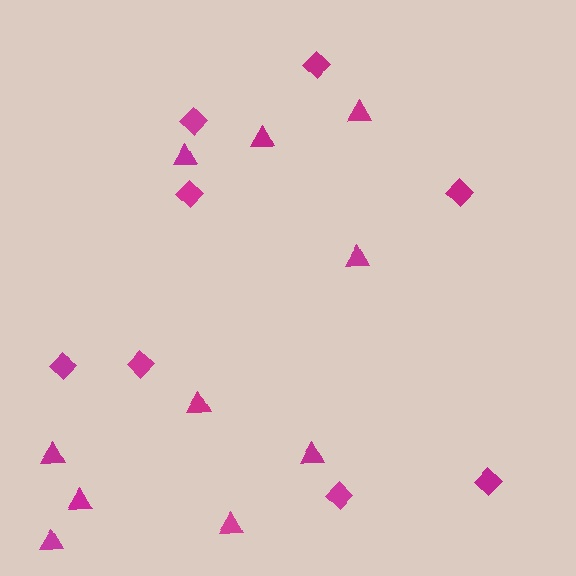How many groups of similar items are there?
There are 2 groups: one group of diamonds (8) and one group of triangles (10).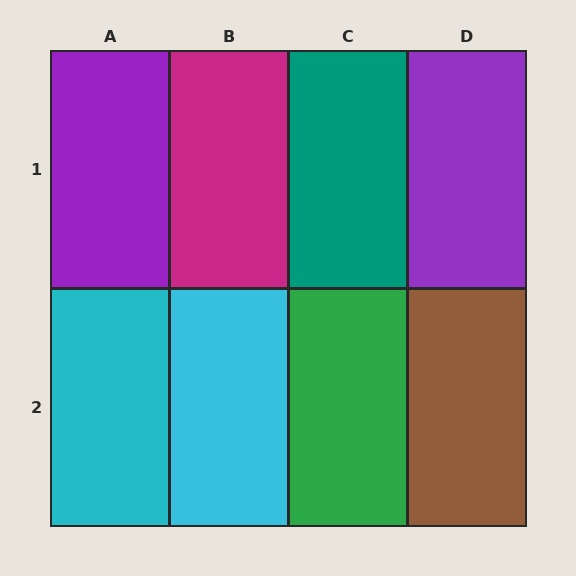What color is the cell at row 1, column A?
Purple.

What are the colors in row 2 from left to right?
Cyan, cyan, green, brown.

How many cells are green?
1 cell is green.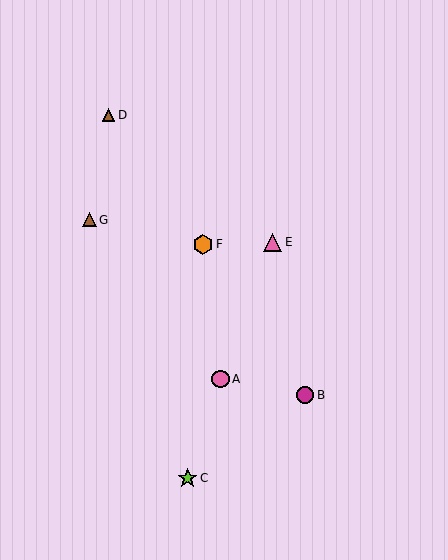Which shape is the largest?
The lime star (labeled C) is the largest.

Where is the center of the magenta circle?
The center of the magenta circle is at (305, 395).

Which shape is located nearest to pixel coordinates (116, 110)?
The brown triangle (labeled D) at (108, 115) is nearest to that location.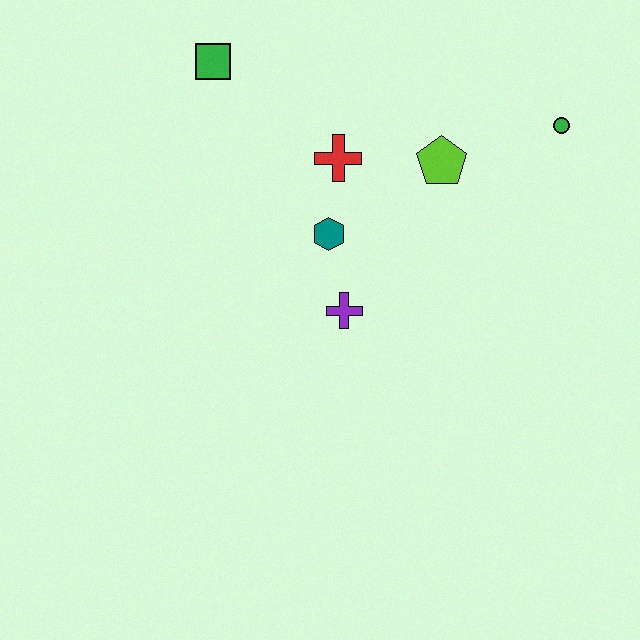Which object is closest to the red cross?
The teal hexagon is closest to the red cross.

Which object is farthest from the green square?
The green circle is farthest from the green square.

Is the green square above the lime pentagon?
Yes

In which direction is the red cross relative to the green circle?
The red cross is to the left of the green circle.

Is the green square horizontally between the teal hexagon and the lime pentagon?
No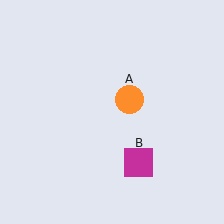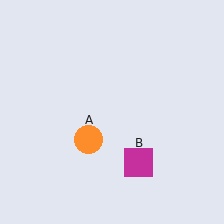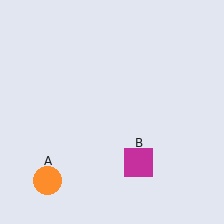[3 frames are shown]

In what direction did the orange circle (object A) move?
The orange circle (object A) moved down and to the left.